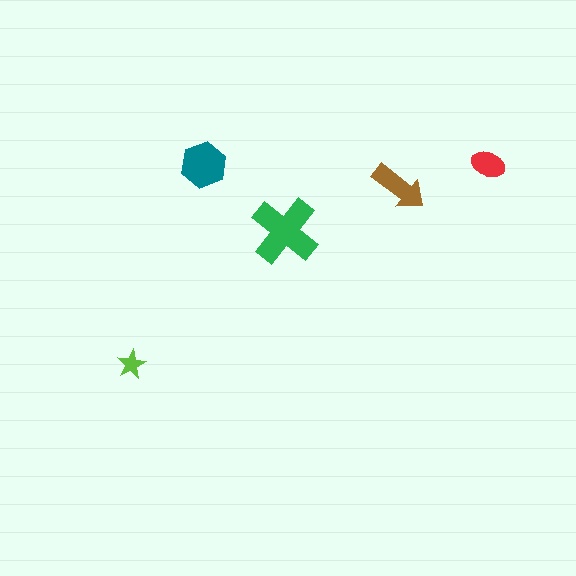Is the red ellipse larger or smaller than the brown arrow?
Smaller.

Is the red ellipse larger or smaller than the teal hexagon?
Smaller.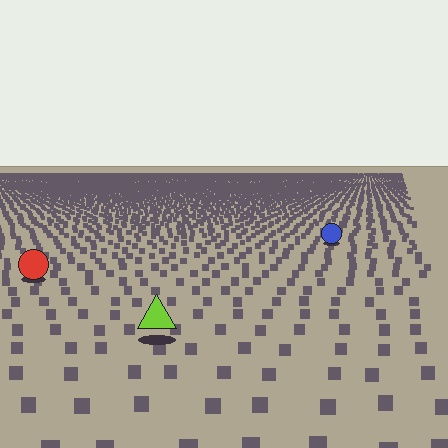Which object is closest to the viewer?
The lime triangle is closest. The texture marks near it are larger and more spread out.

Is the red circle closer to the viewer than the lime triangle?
No. The lime triangle is closer — you can tell from the texture gradient: the ground texture is coarser near it.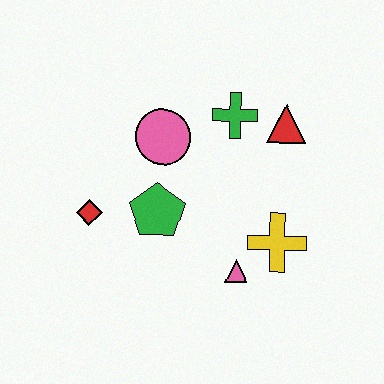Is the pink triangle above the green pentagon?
No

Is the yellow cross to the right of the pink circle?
Yes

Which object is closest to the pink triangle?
The yellow cross is closest to the pink triangle.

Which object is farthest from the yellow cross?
The red diamond is farthest from the yellow cross.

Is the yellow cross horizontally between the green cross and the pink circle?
No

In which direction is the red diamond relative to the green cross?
The red diamond is to the left of the green cross.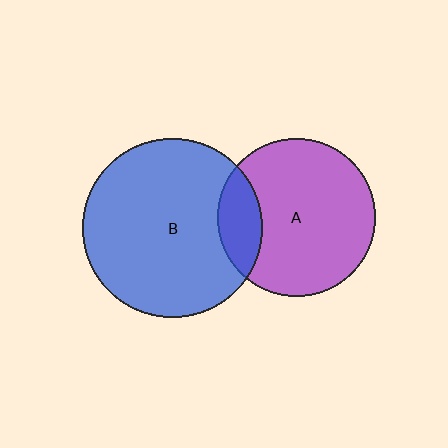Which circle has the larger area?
Circle B (blue).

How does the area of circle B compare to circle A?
Approximately 1.3 times.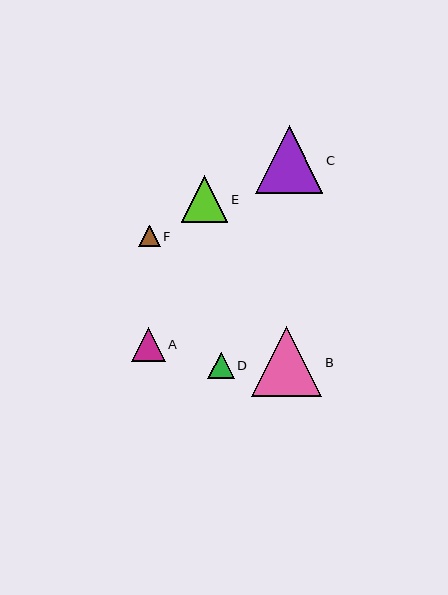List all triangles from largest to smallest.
From largest to smallest: B, C, E, A, D, F.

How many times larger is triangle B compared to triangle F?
Triangle B is approximately 3.3 times the size of triangle F.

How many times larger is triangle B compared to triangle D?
Triangle B is approximately 2.7 times the size of triangle D.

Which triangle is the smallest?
Triangle F is the smallest with a size of approximately 21 pixels.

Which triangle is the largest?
Triangle B is the largest with a size of approximately 70 pixels.